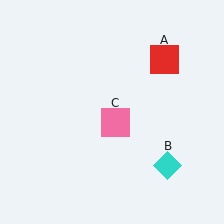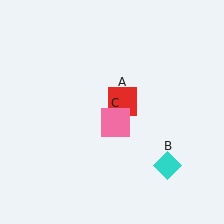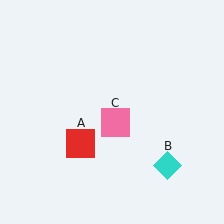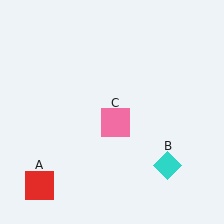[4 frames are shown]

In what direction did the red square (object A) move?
The red square (object A) moved down and to the left.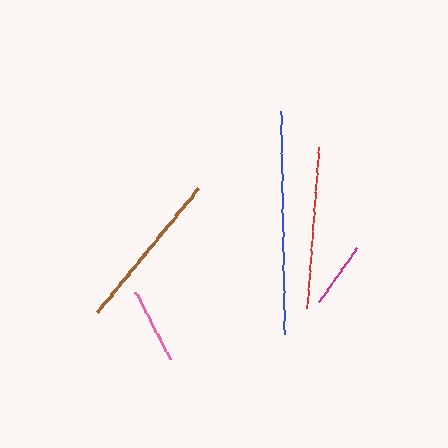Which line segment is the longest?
The blue line is the longest at approximately 223 pixels.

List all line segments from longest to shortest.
From longest to shortest: blue, red, brown, pink, magenta.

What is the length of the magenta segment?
The magenta segment is approximately 67 pixels long.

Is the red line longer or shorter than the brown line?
The red line is longer than the brown line.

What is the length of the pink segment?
The pink segment is approximately 76 pixels long.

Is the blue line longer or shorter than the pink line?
The blue line is longer than the pink line.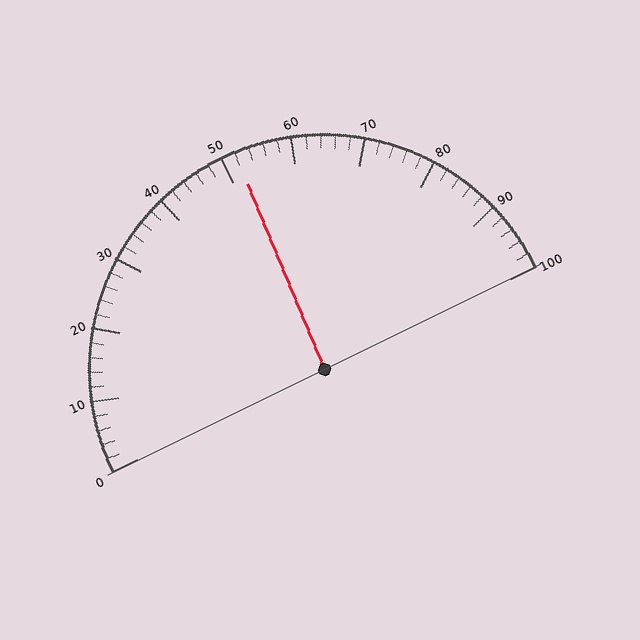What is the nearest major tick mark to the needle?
The nearest major tick mark is 50.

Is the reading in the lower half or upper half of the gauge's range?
The reading is in the upper half of the range (0 to 100).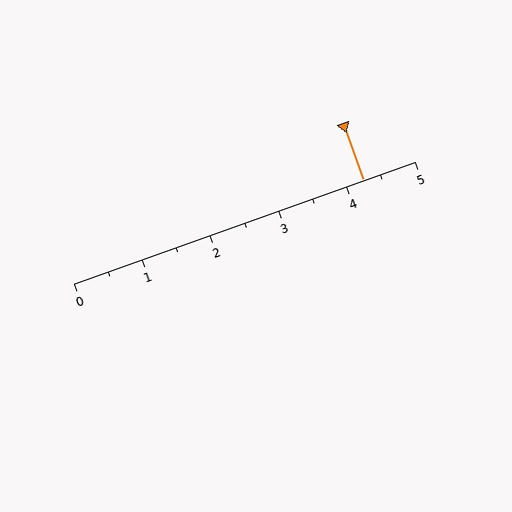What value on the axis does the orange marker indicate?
The marker indicates approximately 4.2.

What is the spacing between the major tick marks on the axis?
The major ticks are spaced 1 apart.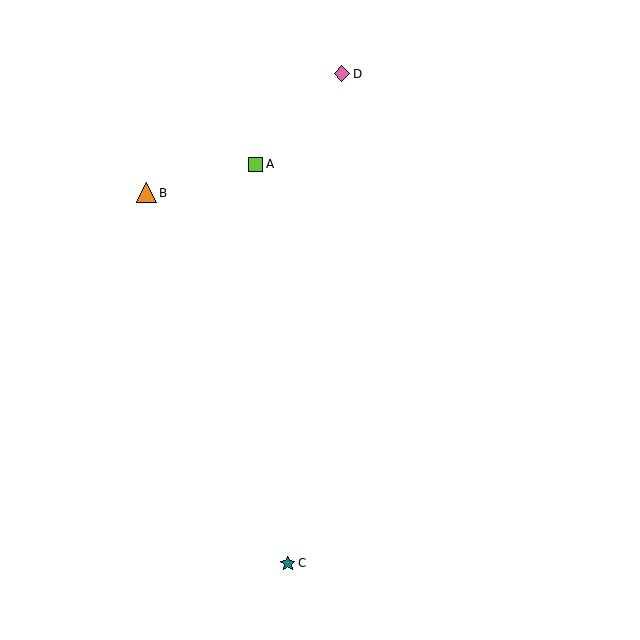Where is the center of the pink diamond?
The center of the pink diamond is at (342, 74).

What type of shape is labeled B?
Shape B is an orange triangle.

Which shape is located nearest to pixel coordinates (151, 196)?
The orange triangle (labeled B) at (146, 193) is nearest to that location.